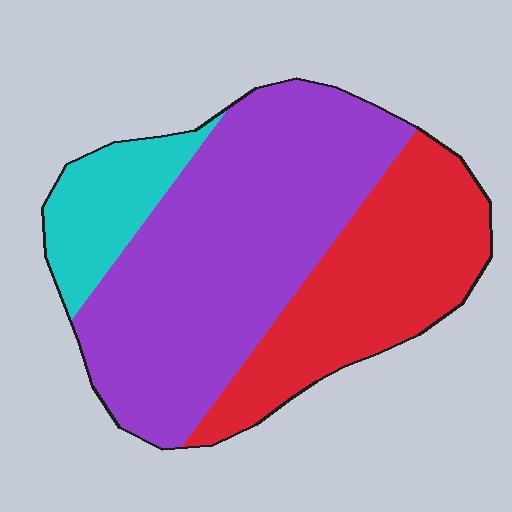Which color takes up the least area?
Cyan, at roughly 15%.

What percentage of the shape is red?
Red takes up about one third (1/3) of the shape.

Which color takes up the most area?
Purple, at roughly 55%.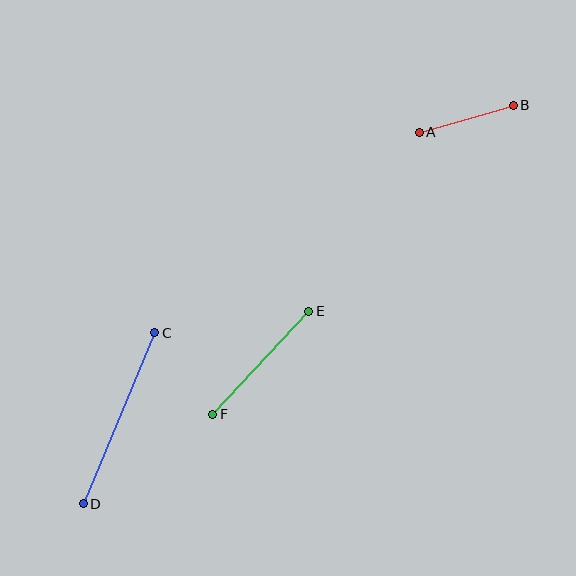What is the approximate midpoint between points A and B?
The midpoint is at approximately (466, 119) pixels.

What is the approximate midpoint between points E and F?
The midpoint is at approximately (261, 363) pixels.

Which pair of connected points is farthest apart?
Points C and D are farthest apart.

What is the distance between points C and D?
The distance is approximately 185 pixels.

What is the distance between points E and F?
The distance is approximately 141 pixels.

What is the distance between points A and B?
The distance is approximately 98 pixels.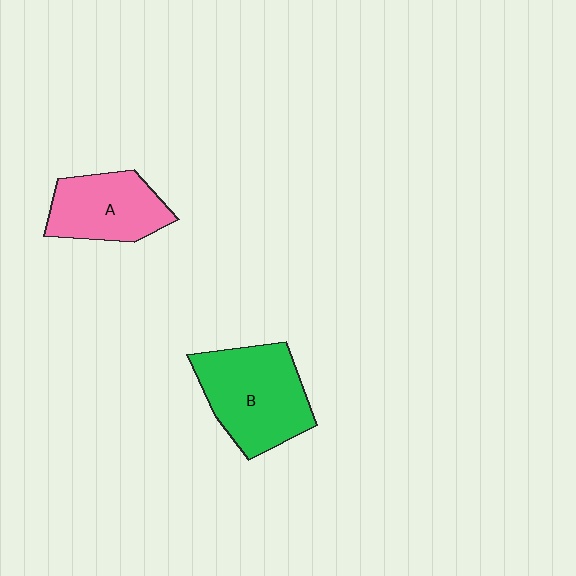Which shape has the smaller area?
Shape A (pink).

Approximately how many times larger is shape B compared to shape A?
Approximately 1.3 times.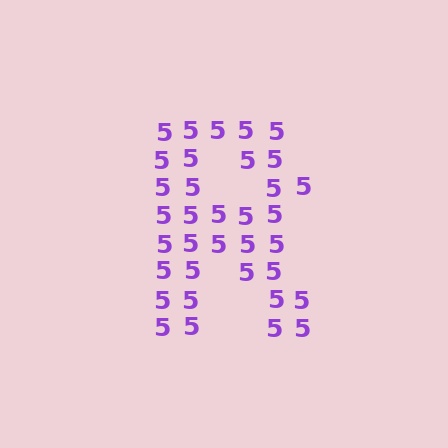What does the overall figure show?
The overall figure shows the letter R.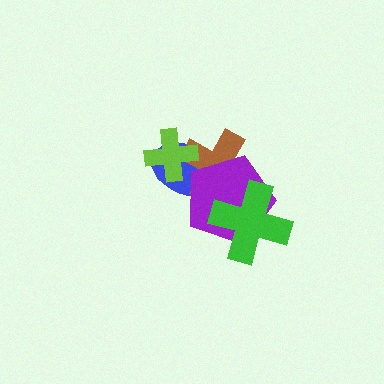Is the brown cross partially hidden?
Yes, it is partially covered by another shape.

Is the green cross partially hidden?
No, no other shape covers it.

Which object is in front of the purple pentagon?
The green cross is in front of the purple pentagon.